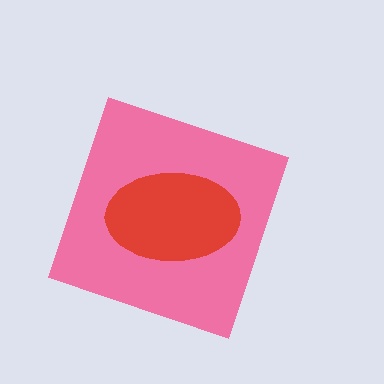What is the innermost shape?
The red ellipse.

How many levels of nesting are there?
2.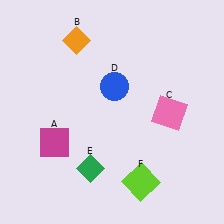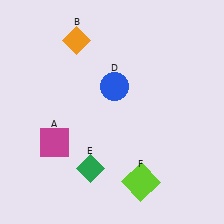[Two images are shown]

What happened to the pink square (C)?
The pink square (C) was removed in Image 2. It was in the bottom-right area of Image 1.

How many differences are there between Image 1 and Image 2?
There is 1 difference between the two images.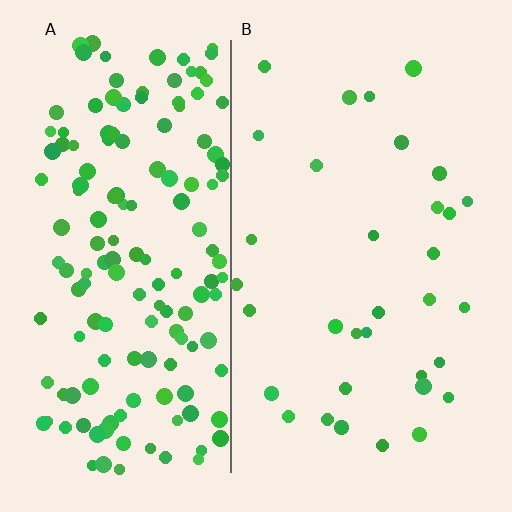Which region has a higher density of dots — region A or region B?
A (the left).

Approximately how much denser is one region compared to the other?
Approximately 4.5× — region A over region B.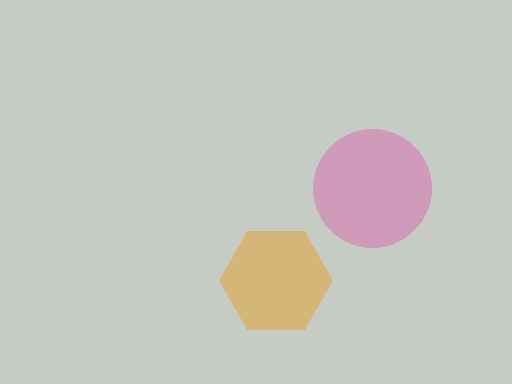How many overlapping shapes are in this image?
There are 2 overlapping shapes in the image.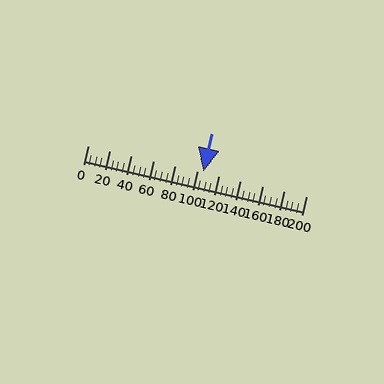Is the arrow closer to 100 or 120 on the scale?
The arrow is closer to 100.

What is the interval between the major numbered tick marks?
The major tick marks are spaced 20 units apart.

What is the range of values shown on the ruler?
The ruler shows values from 0 to 200.